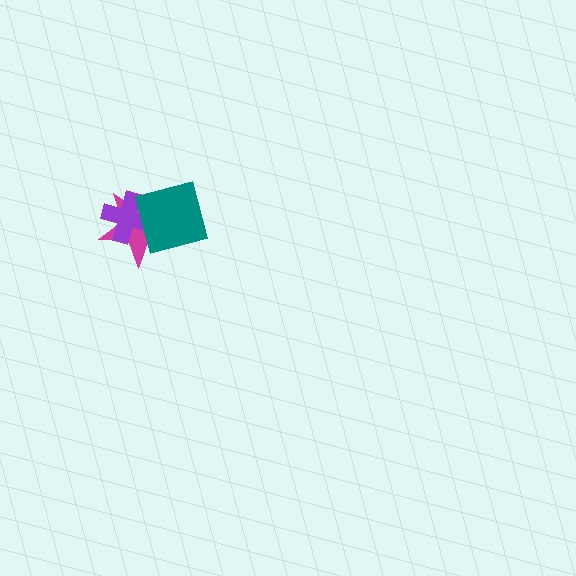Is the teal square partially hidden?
No, no other shape covers it.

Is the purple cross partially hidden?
Yes, it is partially covered by another shape.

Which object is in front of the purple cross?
The teal square is in front of the purple cross.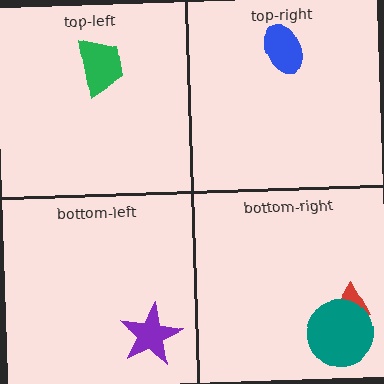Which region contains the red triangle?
The bottom-right region.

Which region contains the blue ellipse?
The top-right region.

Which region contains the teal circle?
The bottom-right region.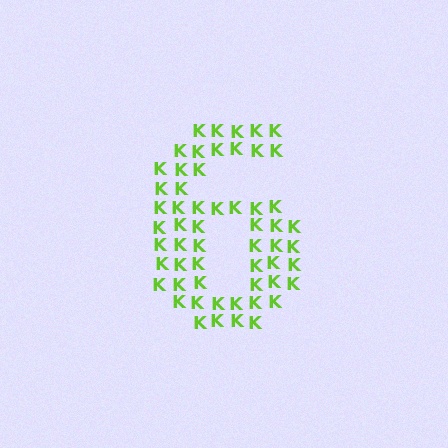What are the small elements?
The small elements are letter K's.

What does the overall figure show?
The overall figure shows the digit 6.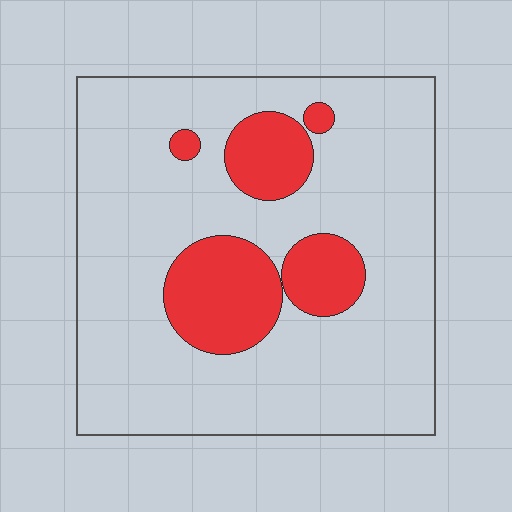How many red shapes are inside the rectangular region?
5.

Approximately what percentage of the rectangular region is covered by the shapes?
Approximately 20%.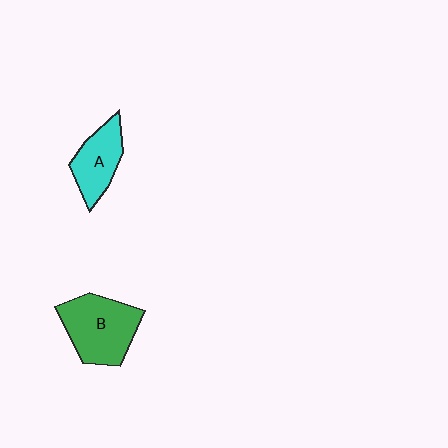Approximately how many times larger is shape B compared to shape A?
Approximately 1.4 times.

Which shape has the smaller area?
Shape A (cyan).